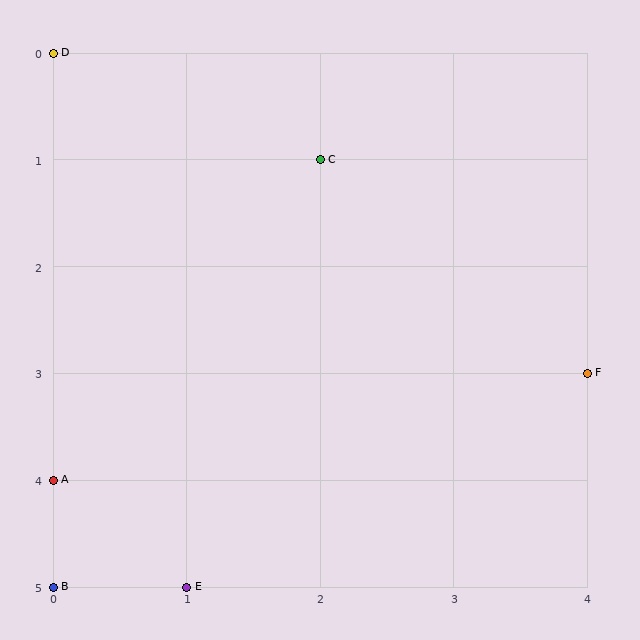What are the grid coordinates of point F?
Point F is at grid coordinates (4, 3).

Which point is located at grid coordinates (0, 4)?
Point A is at (0, 4).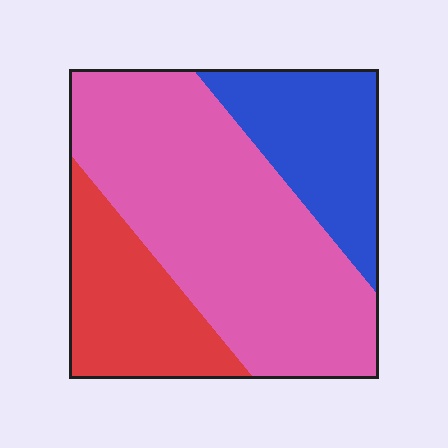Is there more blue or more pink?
Pink.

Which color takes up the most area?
Pink, at roughly 55%.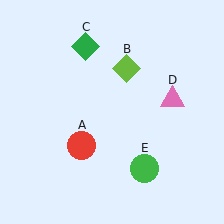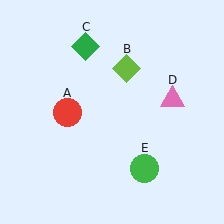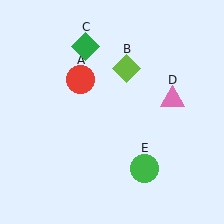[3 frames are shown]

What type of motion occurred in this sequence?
The red circle (object A) rotated clockwise around the center of the scene.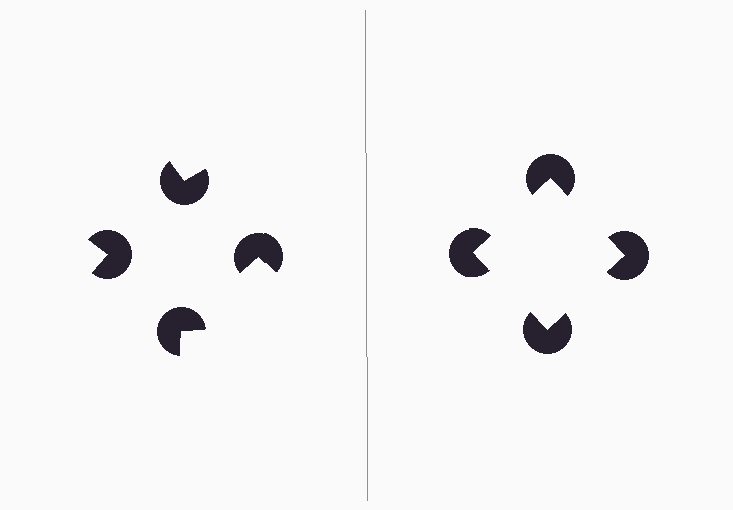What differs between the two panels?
The pac-man discs are positioned identically on both sides; only the wedge orientations differ. On the right they align to a square; on the left they are misaligned.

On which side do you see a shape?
An illusory square appears on the right side. On the left side the wedge cuts are rotated, so no coherent shape forms.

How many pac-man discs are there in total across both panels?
8 — 4 on each side.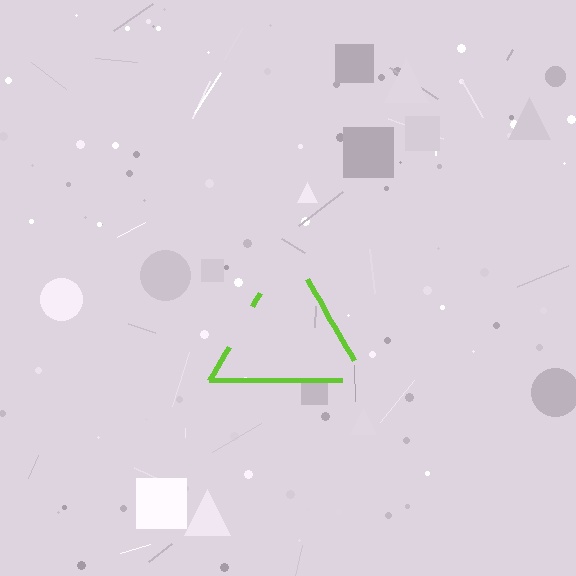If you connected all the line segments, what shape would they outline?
They would outline a triangle.